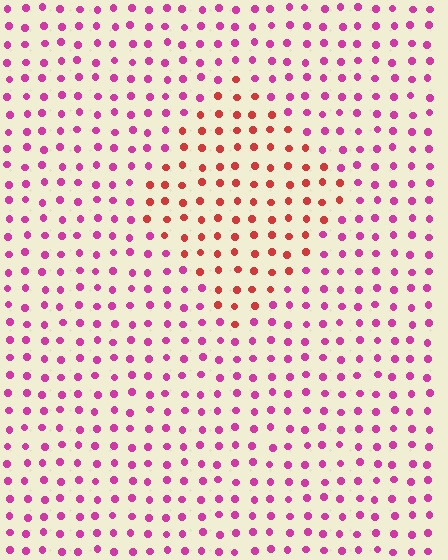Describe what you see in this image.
The image is filled with small magenta elements in a uniform arrangement. A diamond-shaped region is visible where the elements are tinted to a slightly different hue, forming a subtle color boundary.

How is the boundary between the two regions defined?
The boundary is defined purely by a slight shift in hue (about 41 degrees). Spacing, size, and orientation are identical on both sides.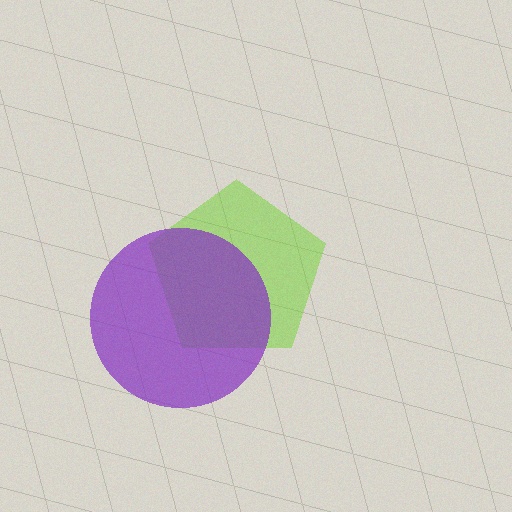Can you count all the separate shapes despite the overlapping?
Yes, there are 2 separate shapes.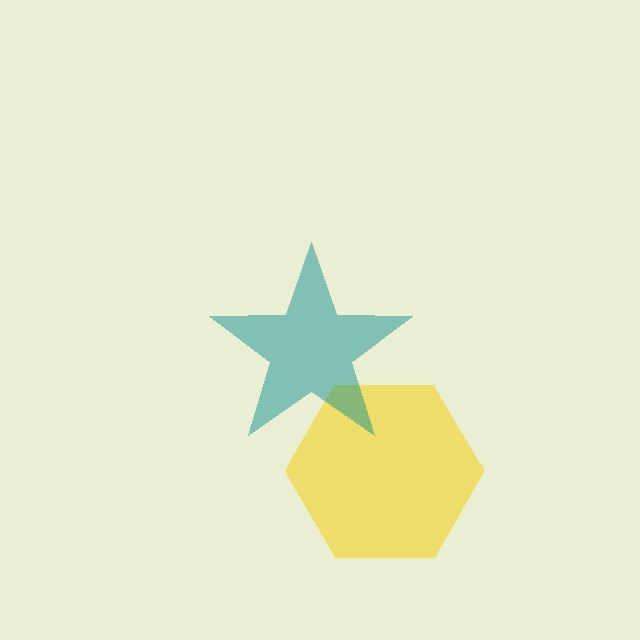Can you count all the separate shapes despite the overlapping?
Yes, there are 2 separate shapes.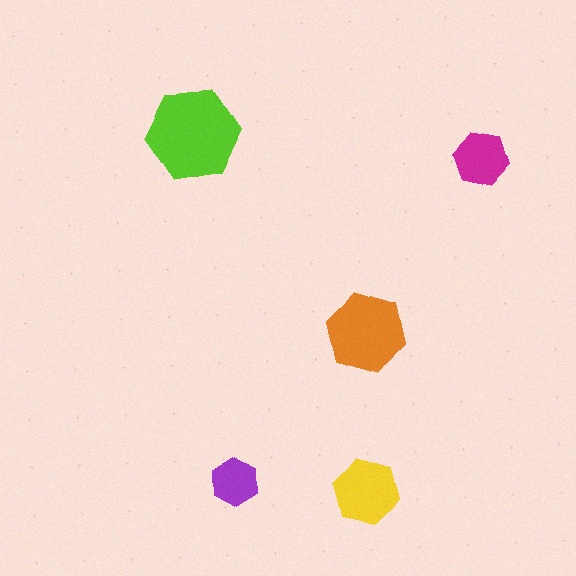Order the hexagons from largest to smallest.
the lime one, the orange one, the yellow one, the magenta one, the purple one.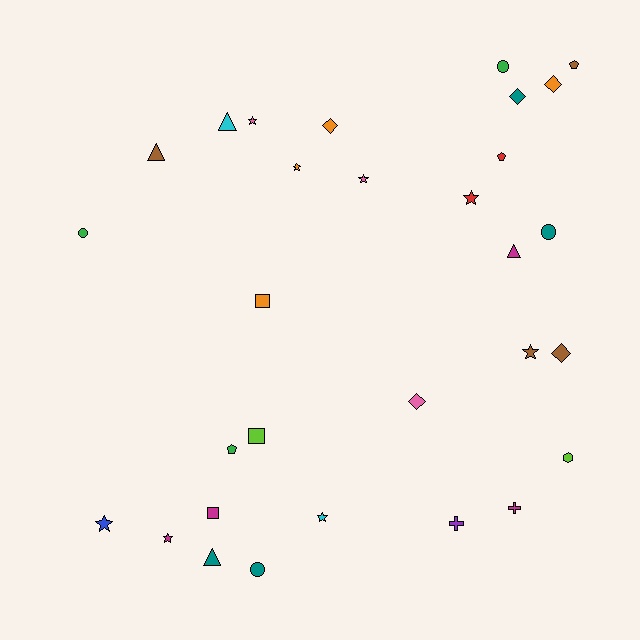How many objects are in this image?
There are 30 objects.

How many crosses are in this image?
There are 2 crosses.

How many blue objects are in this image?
There is 1 blue object.